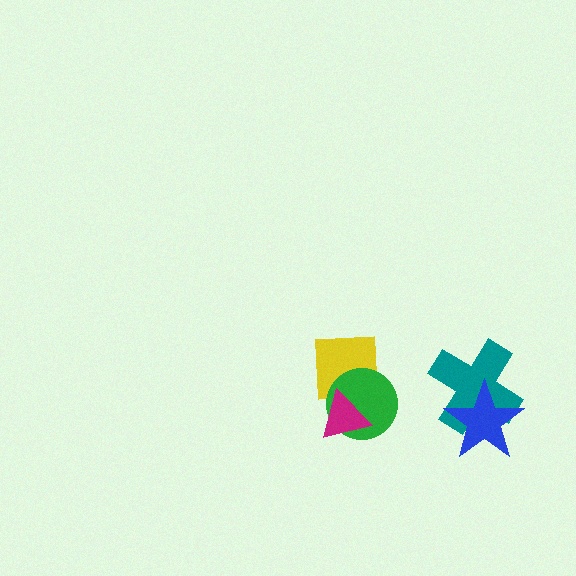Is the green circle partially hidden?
Yes, it is partially covered by another shape.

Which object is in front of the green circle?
The magenta triangle is in front of the green circle.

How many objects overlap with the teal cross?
1 object overlaps with the teal cross.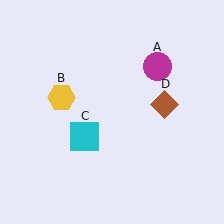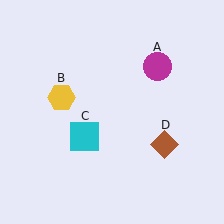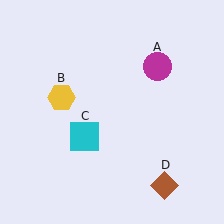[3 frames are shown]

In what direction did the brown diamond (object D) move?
The brown diamond (object D) moved down.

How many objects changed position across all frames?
1 object changed position: brown diamond (object D).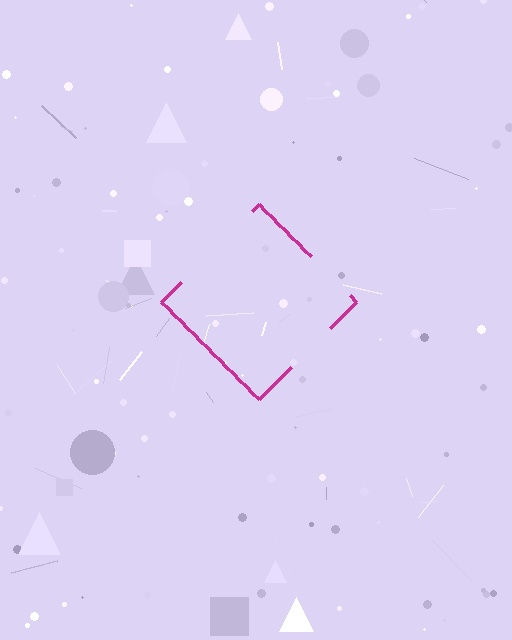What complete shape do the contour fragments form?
The contour fragments form a diamond.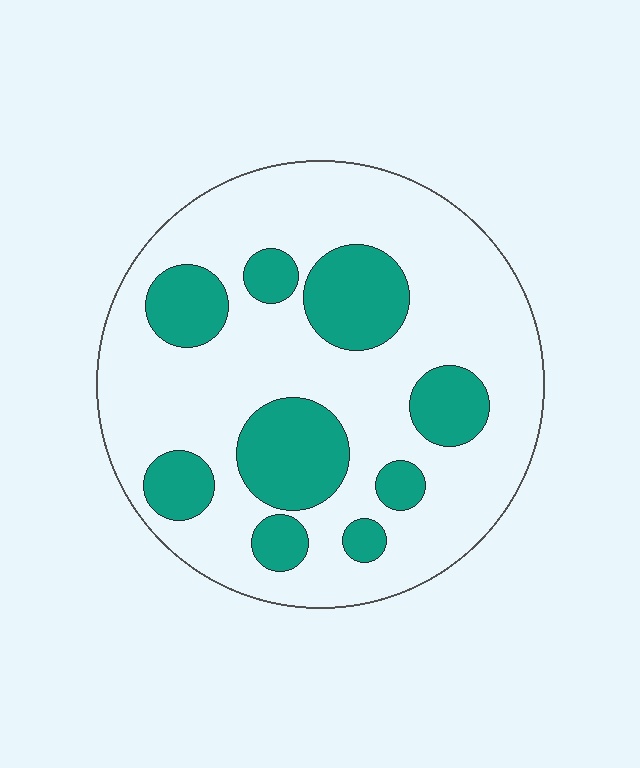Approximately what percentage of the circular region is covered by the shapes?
Approximately 25%.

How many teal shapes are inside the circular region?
9.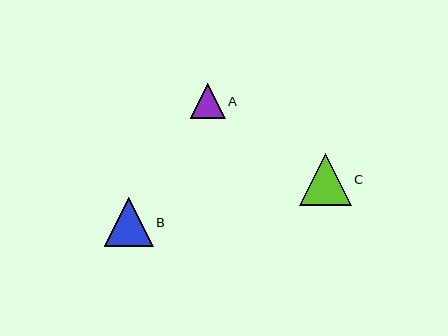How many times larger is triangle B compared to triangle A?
Triangle B is approximately 1.4 times the size of triangle A.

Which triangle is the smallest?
Triangle A is the smallest with a size of approximately 35 pixels.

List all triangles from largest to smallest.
From largest to smallest: C, B, A.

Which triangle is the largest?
Triangle C is the largest with a size of approximately 52 pixels.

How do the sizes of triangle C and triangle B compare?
Triangle C and triangle B are approximately the same size.